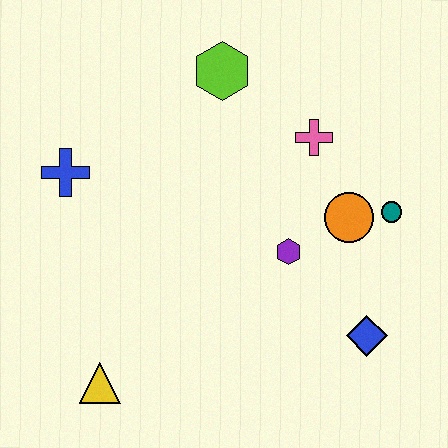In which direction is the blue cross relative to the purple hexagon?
The blue cross is to the left of the purple hexagon.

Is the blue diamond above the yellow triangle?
Yes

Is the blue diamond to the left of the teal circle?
Yes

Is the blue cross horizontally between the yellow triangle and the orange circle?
No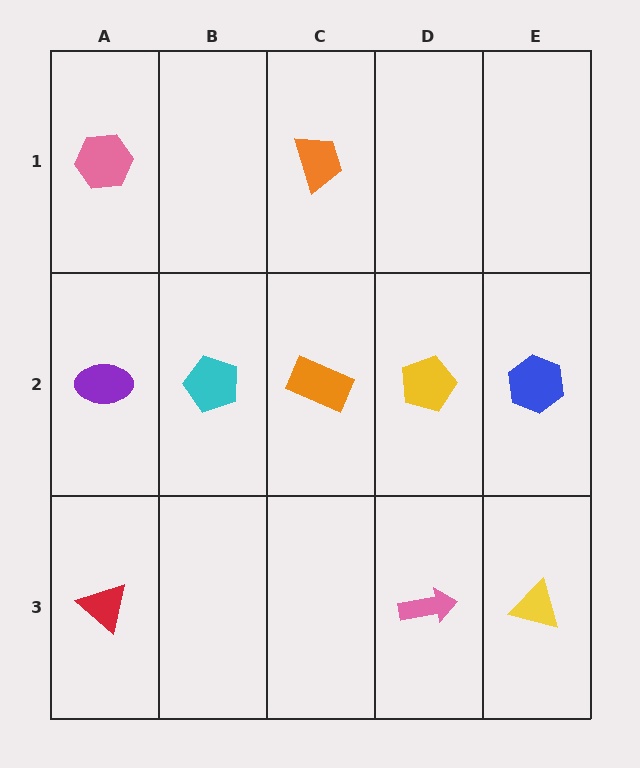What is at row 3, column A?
A red triangle.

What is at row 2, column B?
A cyan pentagon.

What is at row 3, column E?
A yellow triangle.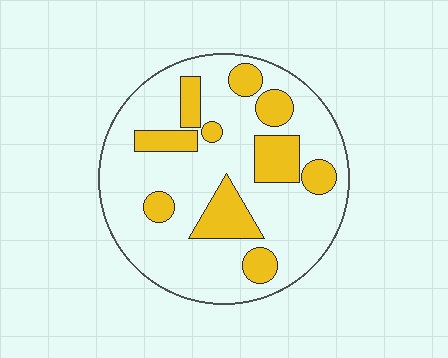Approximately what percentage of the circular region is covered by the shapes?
Approximately 25%.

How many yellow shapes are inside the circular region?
10.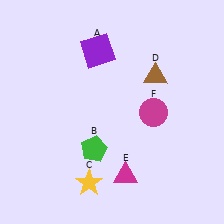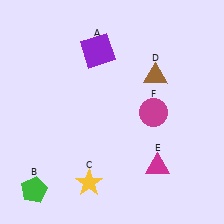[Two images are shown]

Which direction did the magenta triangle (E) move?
The magenta triangle (E) moved right.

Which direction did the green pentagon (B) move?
The green pentagon (B) moved left.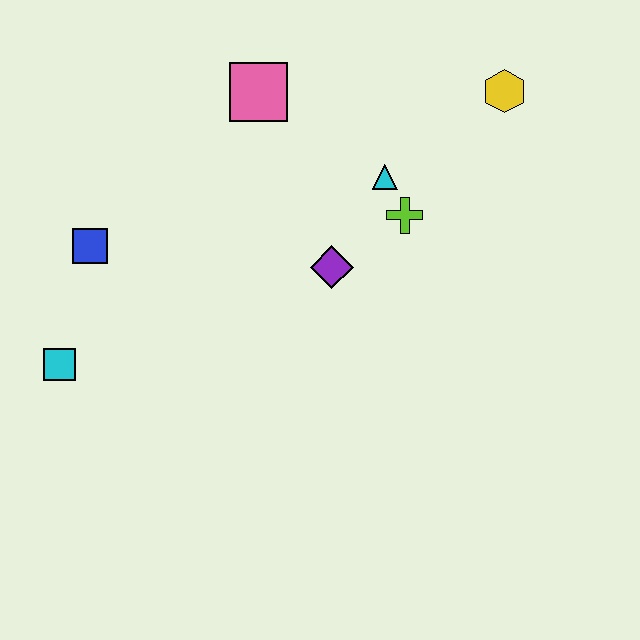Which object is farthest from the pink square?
The cyan square is farthest from the pink square.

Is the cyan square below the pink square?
Yes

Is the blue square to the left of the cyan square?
No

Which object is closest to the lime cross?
The cyan triangle is closest to the lime cross.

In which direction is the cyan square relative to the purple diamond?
The cyan square is to the left of the purple diamond.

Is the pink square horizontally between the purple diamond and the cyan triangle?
No